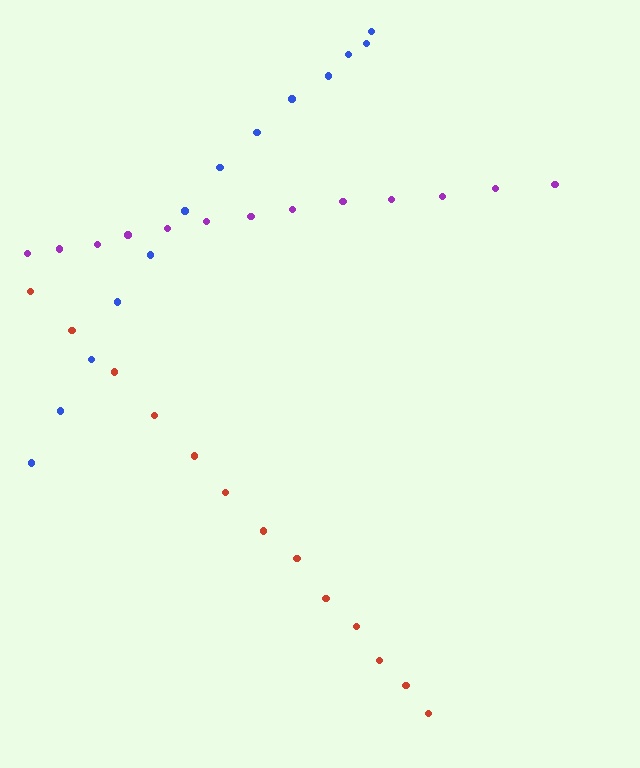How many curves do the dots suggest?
There are 3 distinct paths.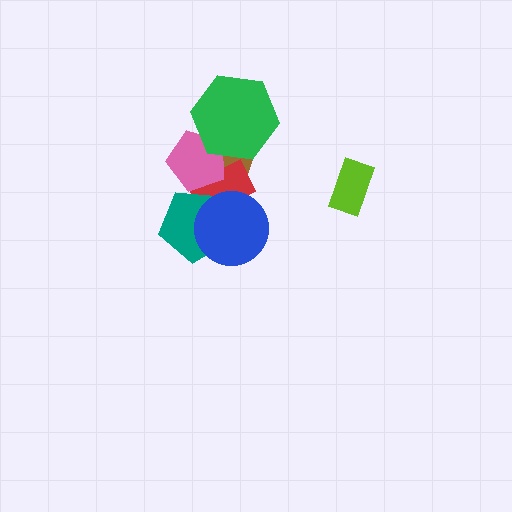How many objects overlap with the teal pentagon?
2 objects overlap with the teal pentagon.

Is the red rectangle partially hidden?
Yes, it is partially covered by another shape.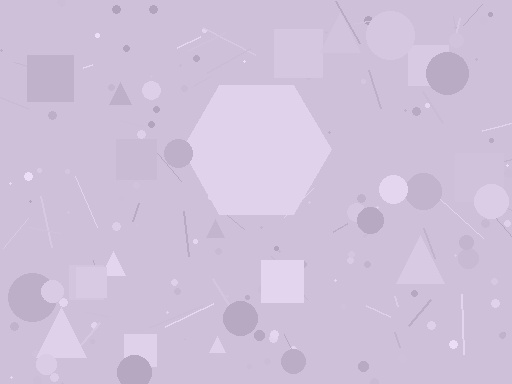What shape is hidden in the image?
A hexagon is hidden in the image.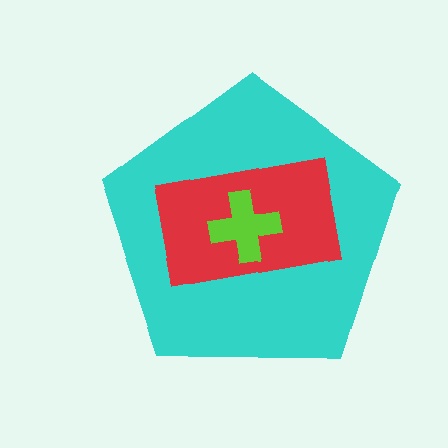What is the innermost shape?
The lime cross.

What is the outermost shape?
The cyan pentagon.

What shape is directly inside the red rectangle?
The lime cross.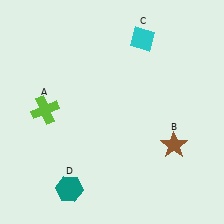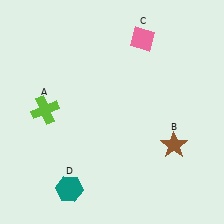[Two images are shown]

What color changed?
The diamond (C) changed from cyan in Image 1 to pink in Image 2.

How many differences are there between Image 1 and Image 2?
There is 1 difference between the two images.